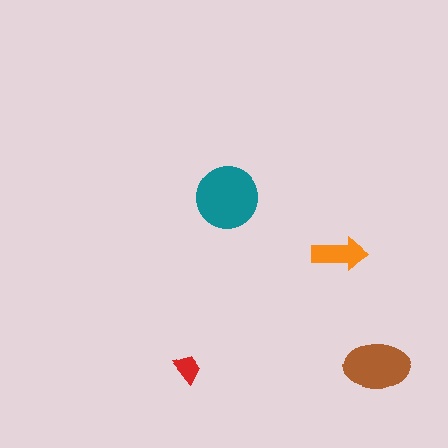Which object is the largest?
The teal circle.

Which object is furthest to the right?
The brown ellipse is rightmost.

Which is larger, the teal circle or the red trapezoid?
The teal circle.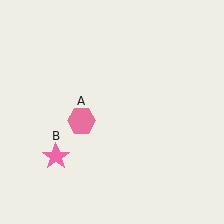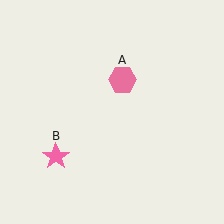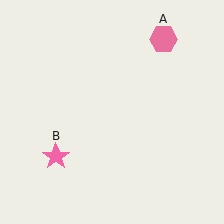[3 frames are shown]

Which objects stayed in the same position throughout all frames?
Pink star (object B) remained stationary.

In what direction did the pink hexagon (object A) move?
The pink hexagon (object A) moved up and to the right.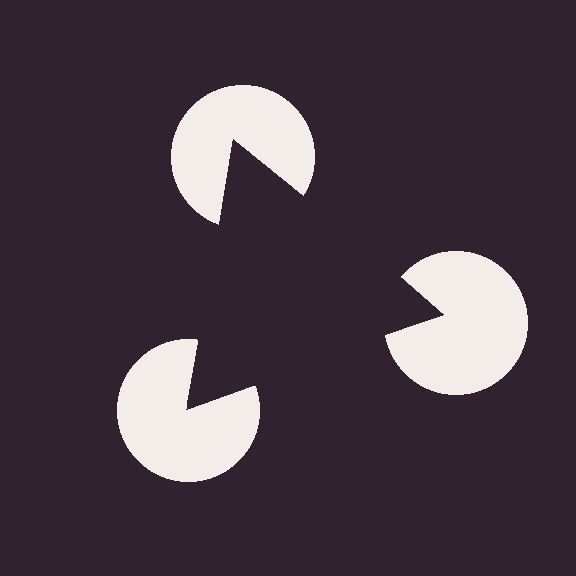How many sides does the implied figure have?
3 sides.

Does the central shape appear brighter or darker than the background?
It typically appears slightly darker than the background, even though no actual brightness change is drawn.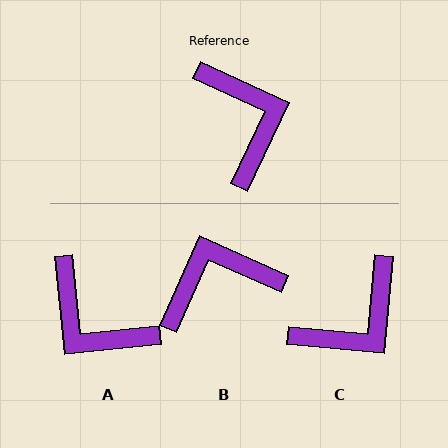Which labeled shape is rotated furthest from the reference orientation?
A, about 149 degrees away.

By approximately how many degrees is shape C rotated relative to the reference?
Approximately 70 degrees clockwise.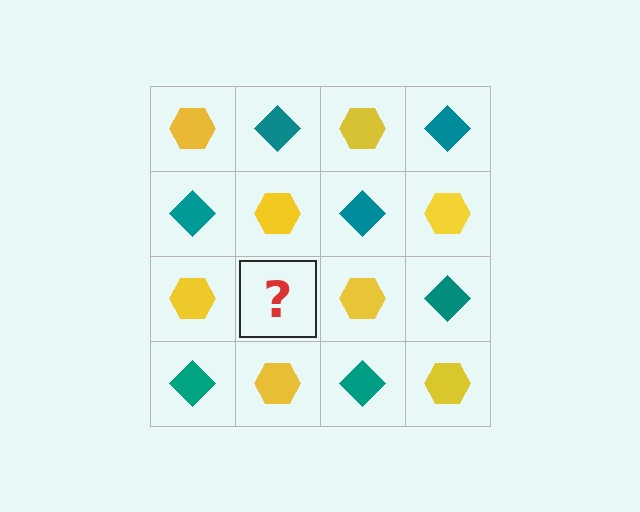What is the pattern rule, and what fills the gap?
The rule is that it alternates yellow hexagon and teal diamond in a checkerboard pattern. The gap should be filled with a teal diamond.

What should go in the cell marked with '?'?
The missing cell should contain a teal diamond.